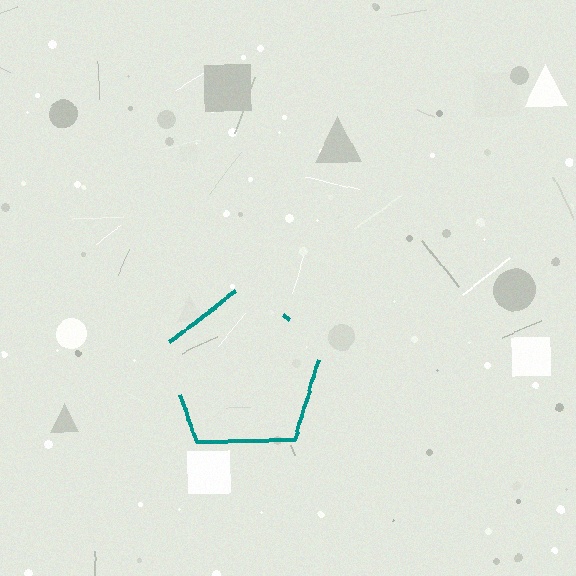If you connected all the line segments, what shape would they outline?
They would outline a pentagon.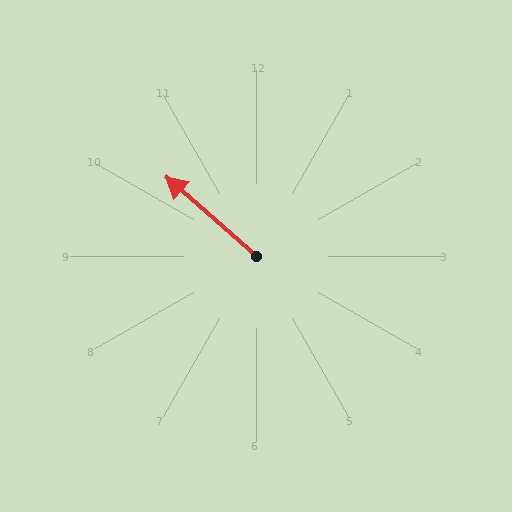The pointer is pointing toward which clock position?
Roughly 10 o'clock.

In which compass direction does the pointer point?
Northwest.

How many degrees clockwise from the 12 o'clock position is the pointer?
Approximately 311 degrees.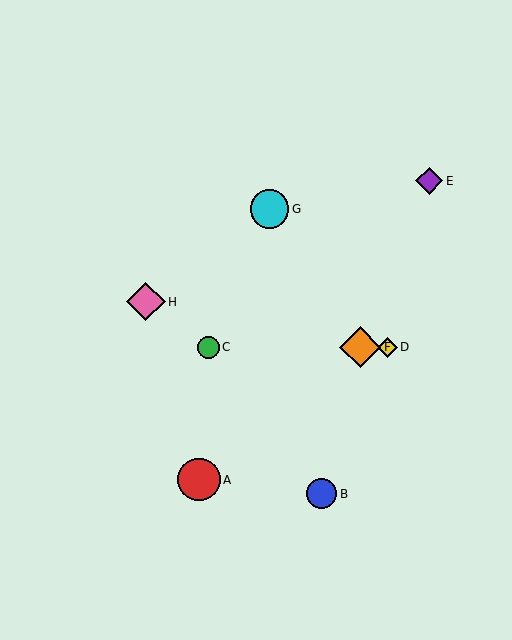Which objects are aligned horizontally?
Objects C, D, F are aligned horizontally.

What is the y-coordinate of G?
Object G is at y≈209.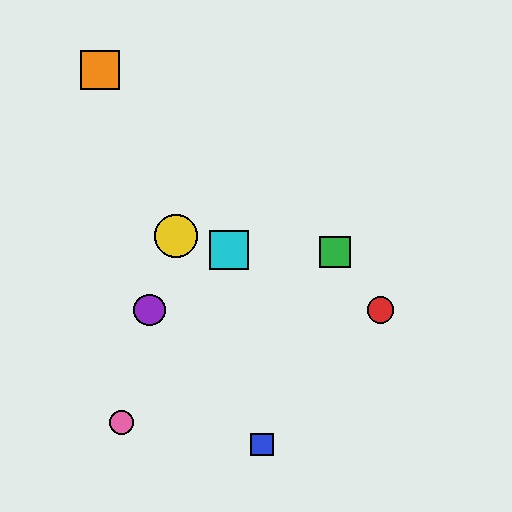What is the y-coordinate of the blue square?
The blue square is at y≈444.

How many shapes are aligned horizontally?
2 shapes (the red circle, the purple circle) are aligned horizontally.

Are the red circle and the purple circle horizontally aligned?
Yes, both are at y≈310.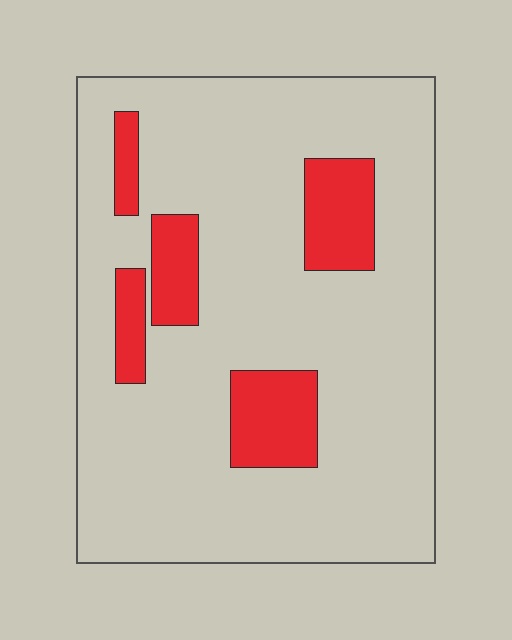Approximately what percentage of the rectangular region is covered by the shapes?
Approximately 15%.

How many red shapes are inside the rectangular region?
5.